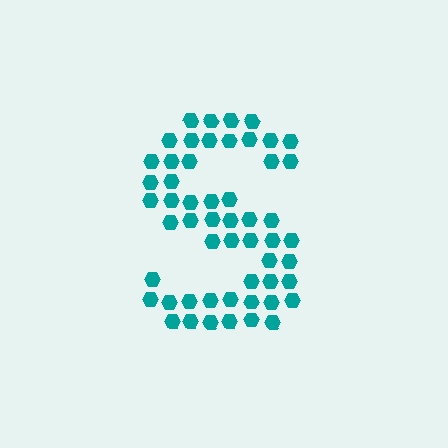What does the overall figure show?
The overall figure shows the letter S.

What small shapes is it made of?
It is made of small hexagons.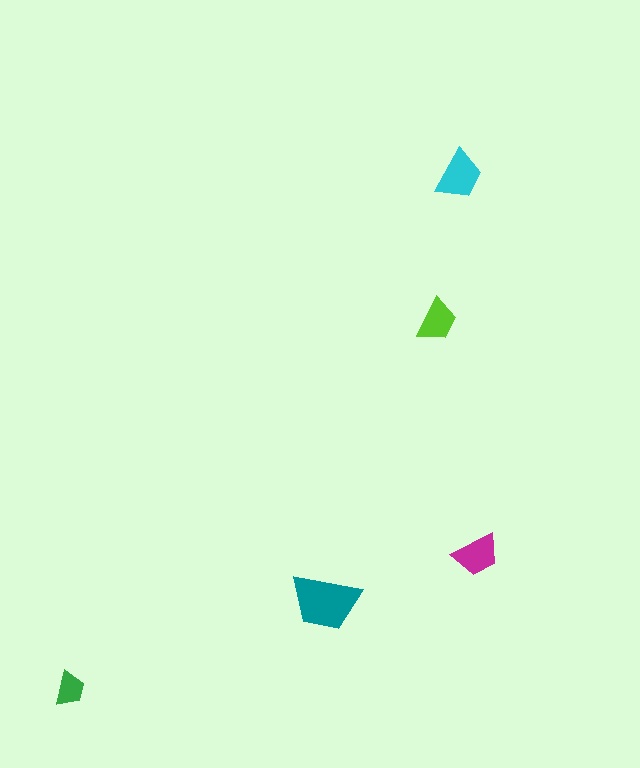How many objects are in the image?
There are 5 objects in the image.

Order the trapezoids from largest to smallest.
the teal one, the cyan one, the magenta one, the lime one, the green one.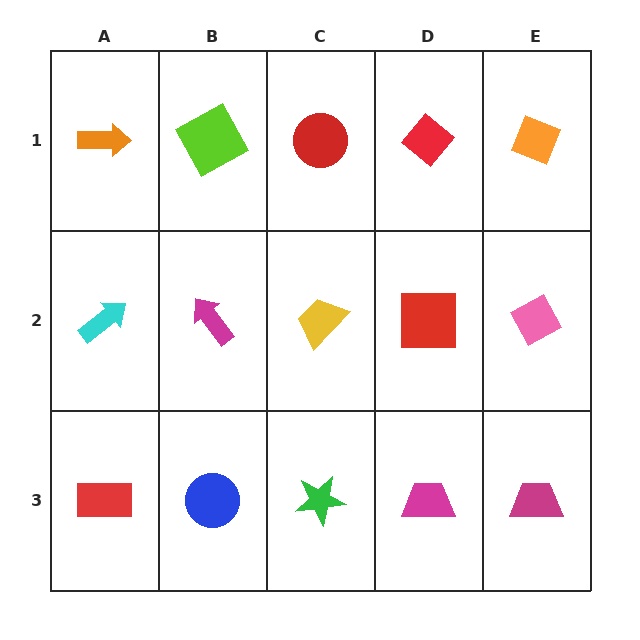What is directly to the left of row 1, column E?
A red diamond.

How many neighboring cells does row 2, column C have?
4.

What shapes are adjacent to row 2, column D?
A red diamond (row 1, column D), a magenta trapezoid (row 3, column D), a yellow trapezoid (row 2, column C), a pink diamond (row 2, column E).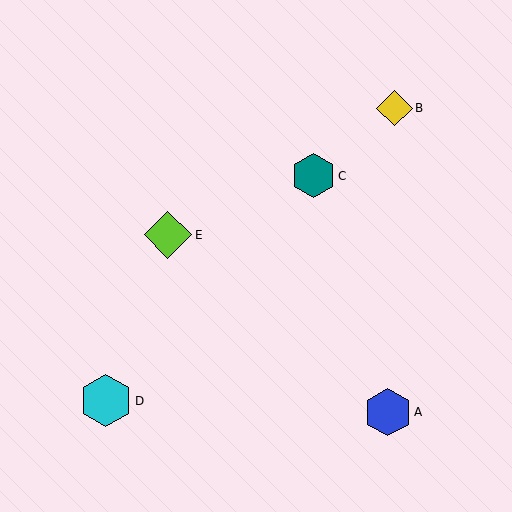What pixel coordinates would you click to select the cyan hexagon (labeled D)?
Click at (106, 401) to select the cyan hexagon D.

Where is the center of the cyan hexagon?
The center of the cyan hexagon is at (106, 401).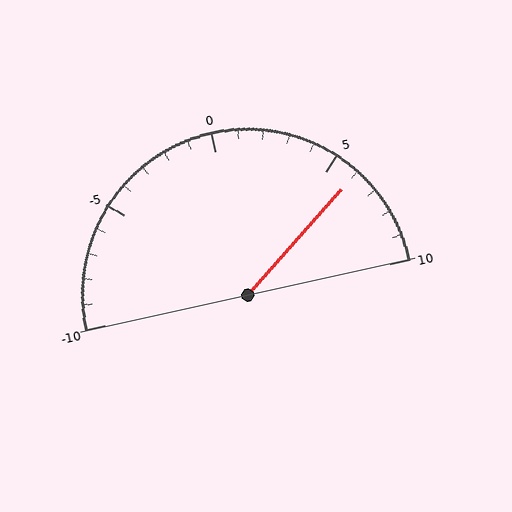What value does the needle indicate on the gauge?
The needle indicates approximately 6.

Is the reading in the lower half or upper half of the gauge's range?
The reading is in the upper half of the range (-10 to 10).